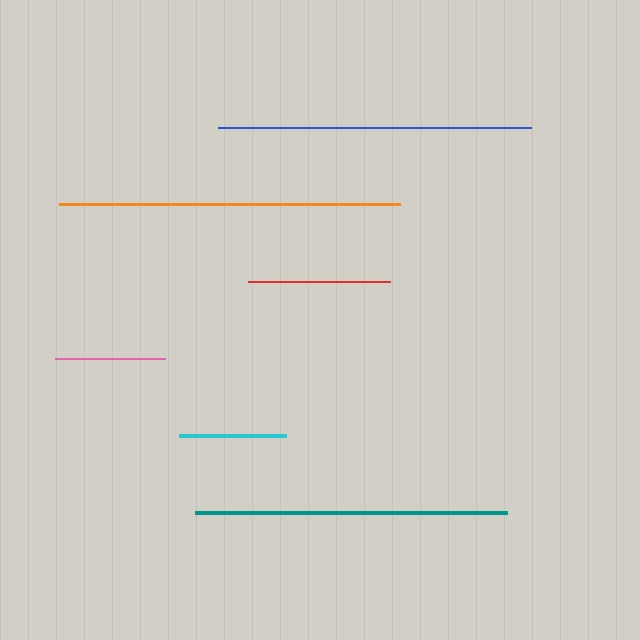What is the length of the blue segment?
The blue segment is approximately 313 pixels long.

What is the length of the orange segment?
The orange segment is approximately 341 pixels long.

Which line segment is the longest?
The orange line is the longest at approximately 341 pixels.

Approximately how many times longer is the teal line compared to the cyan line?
The teal line is approximately 2.9 times the length of the cyan line.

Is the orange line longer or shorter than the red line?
The orange line is longer than the red line.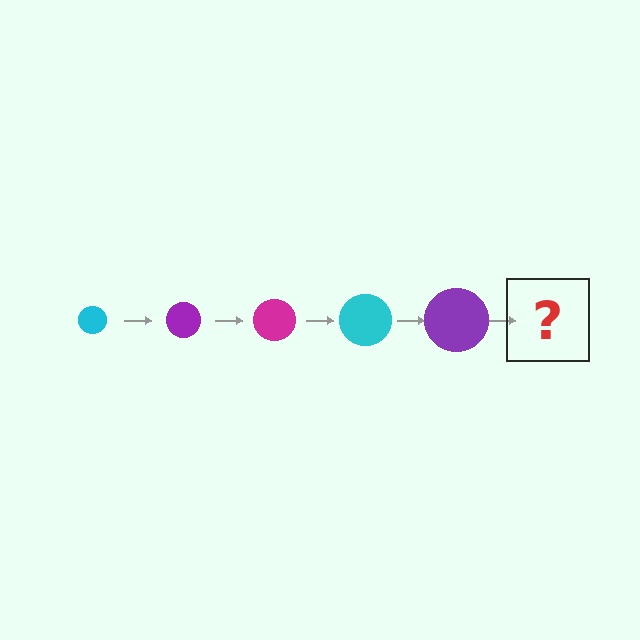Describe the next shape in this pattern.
It should be a magenta circle, larger than the previous one.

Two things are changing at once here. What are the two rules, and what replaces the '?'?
The two rules are that the circle grows larger each step and the color cycles through cyan, purple, and magenta. The '?' should be a magenta circle, larger than the previous one.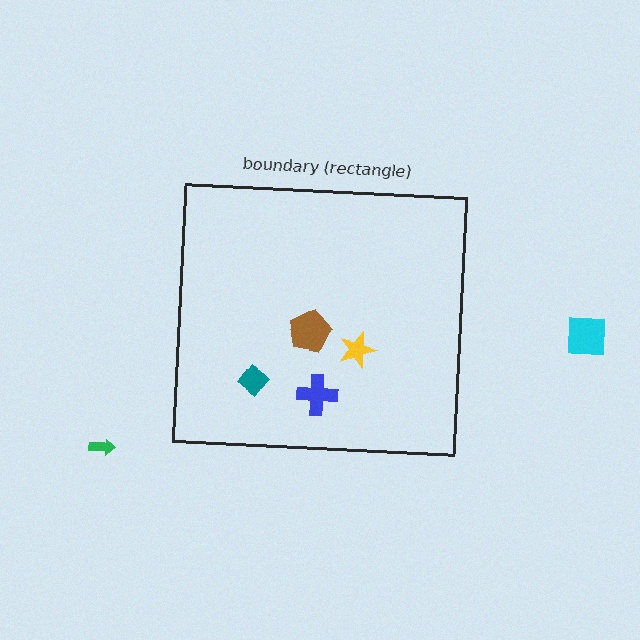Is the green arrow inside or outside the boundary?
Outside.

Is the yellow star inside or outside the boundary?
Inside.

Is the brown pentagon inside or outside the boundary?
Inside.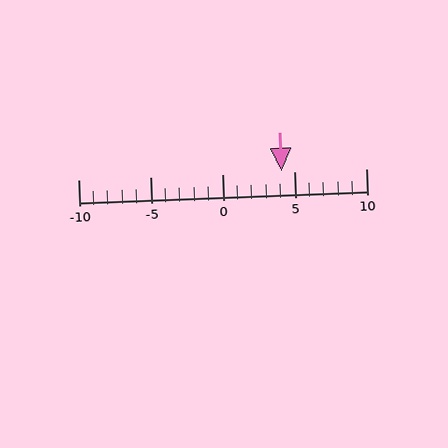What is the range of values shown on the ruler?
The ruler shows values from -10 to 10.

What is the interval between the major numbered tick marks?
The major tick marks are spaced 5 units apart.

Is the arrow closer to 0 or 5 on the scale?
The arrow is closer to 5.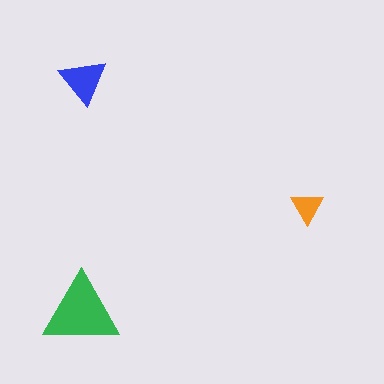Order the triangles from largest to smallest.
the green one, the blue one, the orange one.